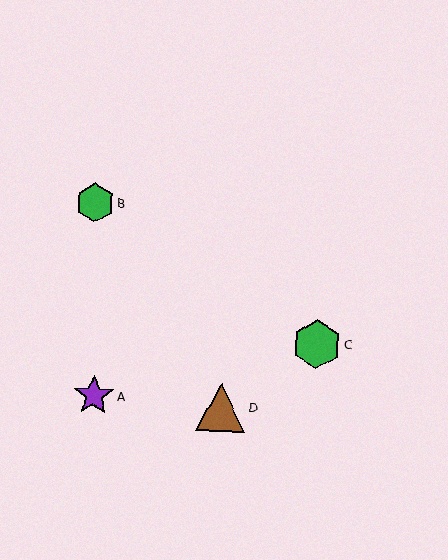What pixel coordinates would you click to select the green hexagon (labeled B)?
Click at (95, 203) to select the green hexagon B.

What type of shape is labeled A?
Shape A is a purple star.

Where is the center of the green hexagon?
The center of the green hexagon is at (317, 344).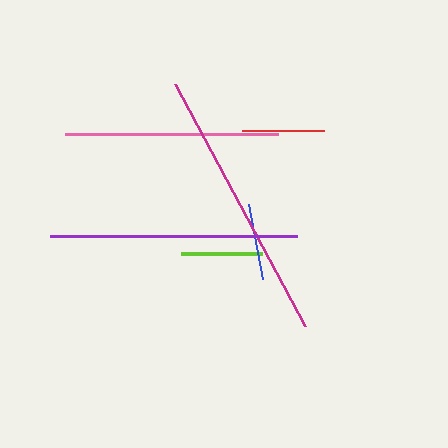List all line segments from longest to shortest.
From longest to shortest: magenta, purple, pink, red, lime, blue.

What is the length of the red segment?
The red segment is approximately 82 pixels long.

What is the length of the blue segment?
The blue segment is approximately 76 pixels long.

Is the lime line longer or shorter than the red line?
The red line is longer than the lime line.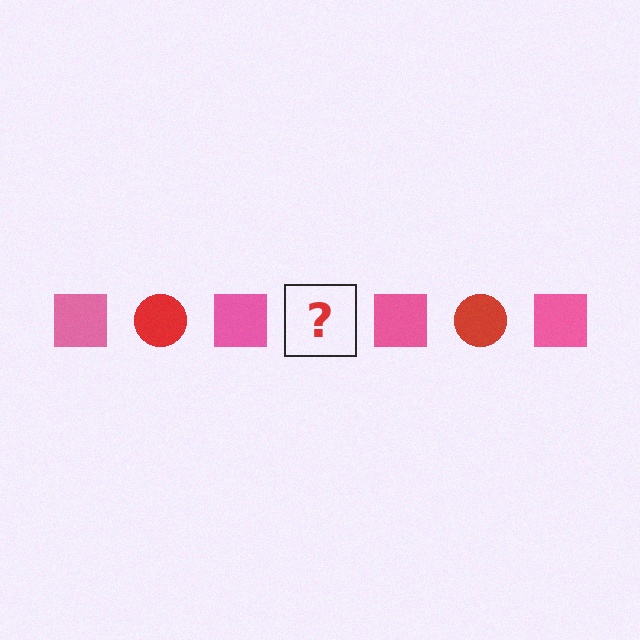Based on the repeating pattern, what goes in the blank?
The blank should be a red circle.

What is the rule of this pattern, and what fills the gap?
The rule is that the pattern alternates between pink square and red circle. The gap should be filled with a red circle.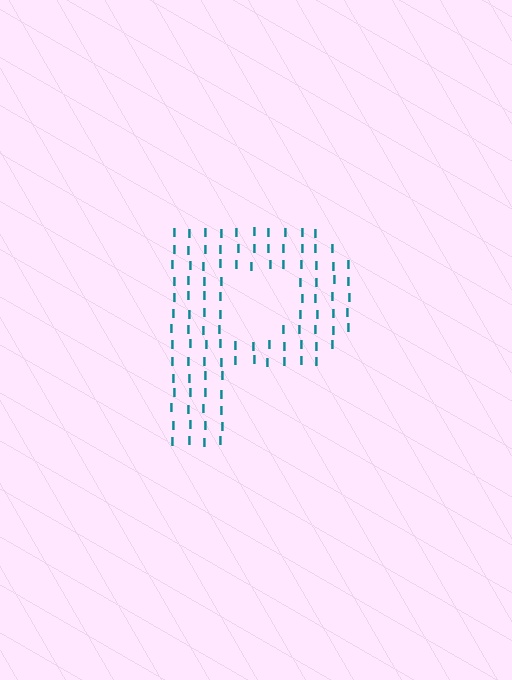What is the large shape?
The large shape is the letter P.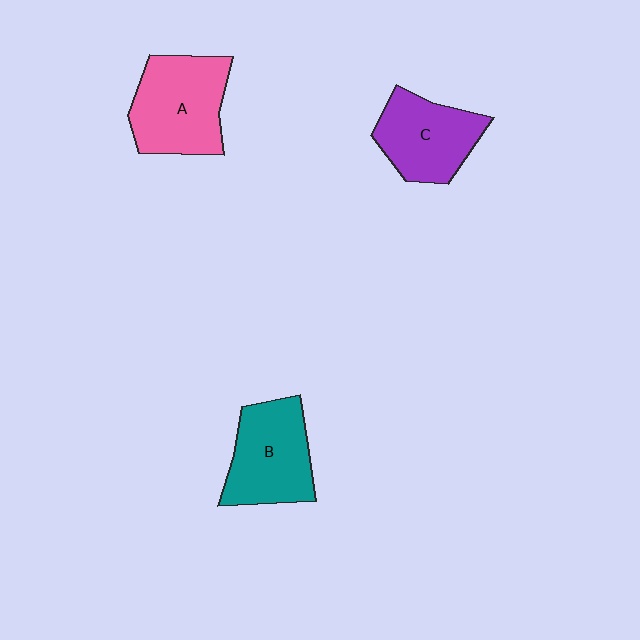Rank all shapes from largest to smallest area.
From largest to smallest: A (pink), B (teal), C (purple).